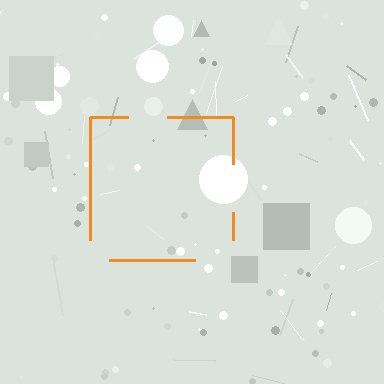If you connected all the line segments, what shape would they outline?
They would outline a square.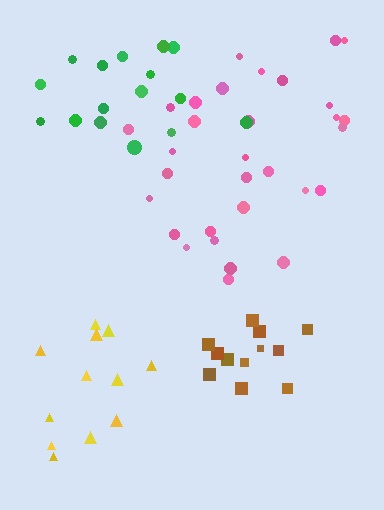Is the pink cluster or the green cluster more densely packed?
Pink.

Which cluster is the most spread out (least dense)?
Green.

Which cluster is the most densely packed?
Brown.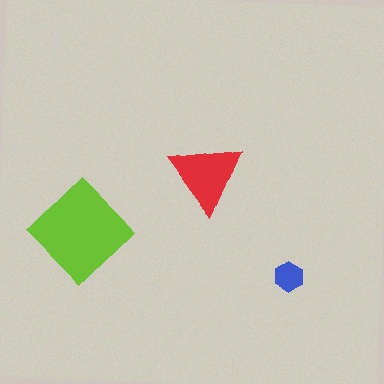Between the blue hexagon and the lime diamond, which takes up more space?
The lime diamond.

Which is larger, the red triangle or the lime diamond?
The lime diamond.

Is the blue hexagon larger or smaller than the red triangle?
Smaller.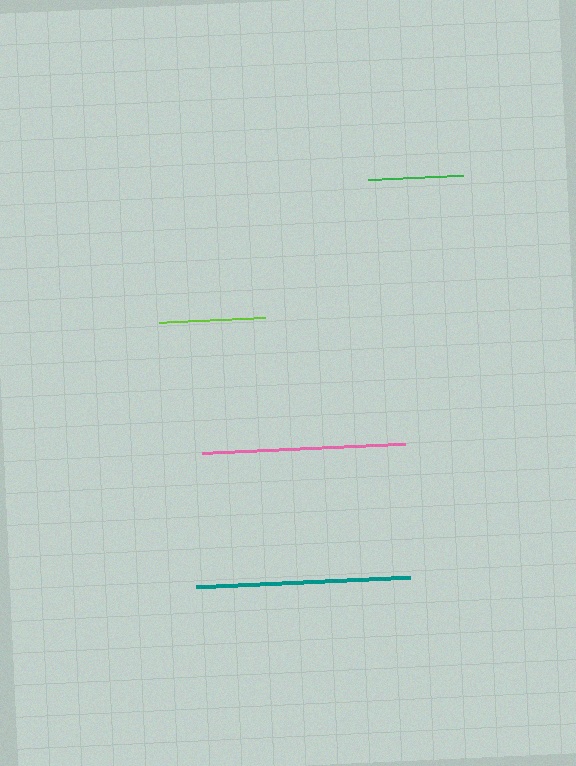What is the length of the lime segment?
The lime segment is approximately 105 pixels long.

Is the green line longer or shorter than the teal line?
The teal line is longer than the green line.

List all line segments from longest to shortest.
From longest to shortest: teal, pink, lime, green.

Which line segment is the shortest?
The green line is the shortest at approximately 95 pixels.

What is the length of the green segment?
The green segment is approximately 95 pixels long.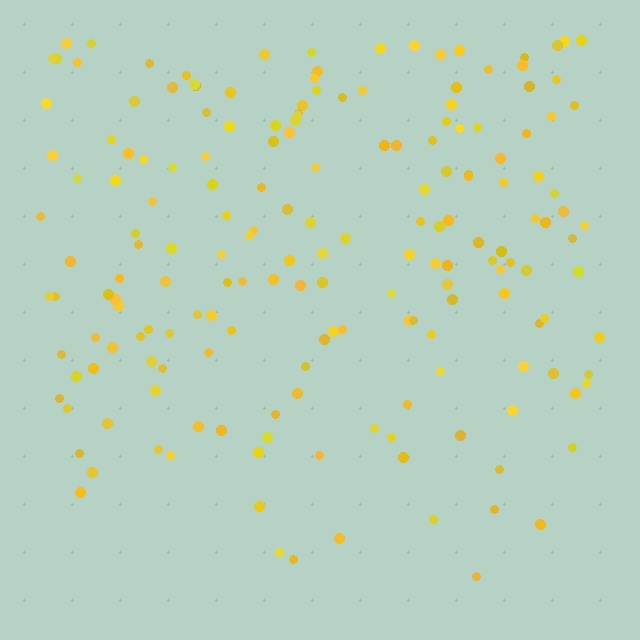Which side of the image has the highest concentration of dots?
The top.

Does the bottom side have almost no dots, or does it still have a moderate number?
Still a moderate number, just noticeably fewer than the top.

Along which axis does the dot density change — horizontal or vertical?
Vertical.